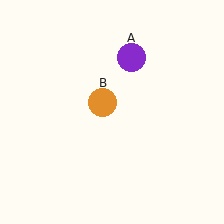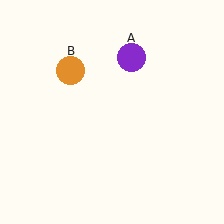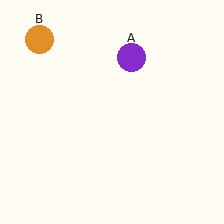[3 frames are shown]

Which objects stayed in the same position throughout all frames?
Purple circle (object A) remained stationary.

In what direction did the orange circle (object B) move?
The orange circle (object B) moved up and to the left.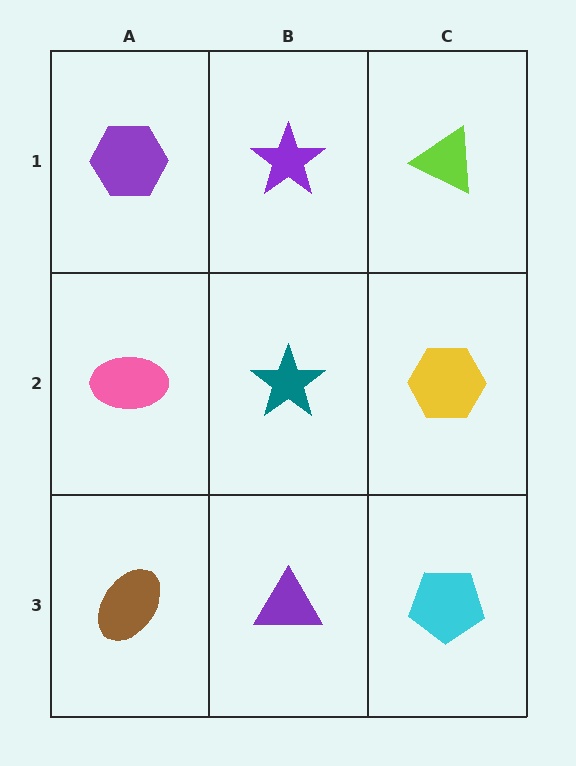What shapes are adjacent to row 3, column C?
A yellow hexagon (row 2, column C), a purple triangle (row 3, column B).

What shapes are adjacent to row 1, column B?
A teal star (row 2, column B), a purple hexagon (row 1, column A), a lime triangle (row 1, column C).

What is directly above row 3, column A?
A pink ellipse.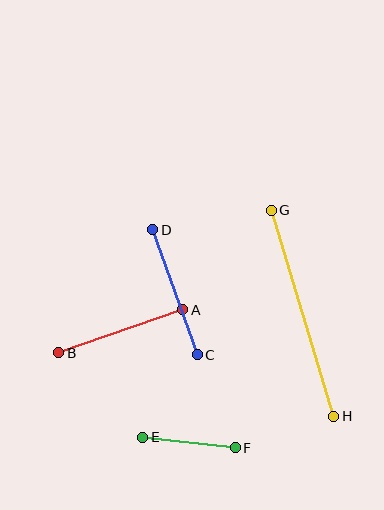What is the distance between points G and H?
The distance is approximately 215 pixels.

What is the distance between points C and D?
The distance is approximately 133 pixels.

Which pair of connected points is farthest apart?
Points G and H are farthest apart.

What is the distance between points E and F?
The distance is approximately 93 pixels.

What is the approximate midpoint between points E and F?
The midpoint is at approximately (189, 442) pixels.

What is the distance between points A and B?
The distance is approximately 131 pixels.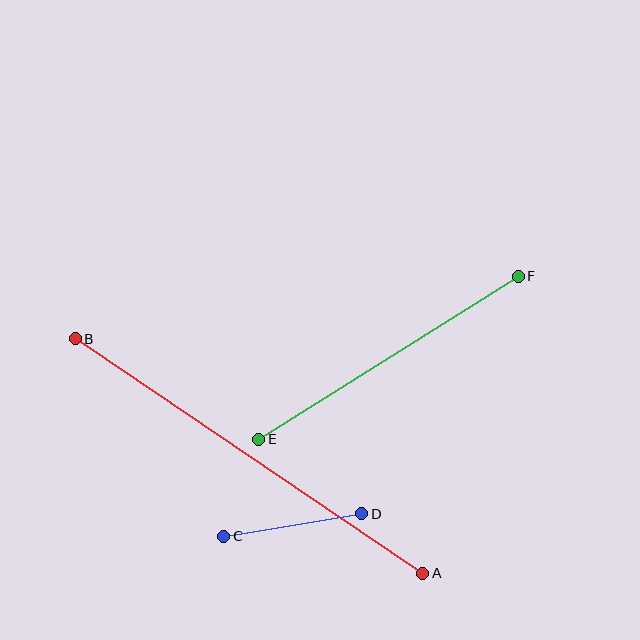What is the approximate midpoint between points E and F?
The midpoint is at approximately (388, 358) pixels.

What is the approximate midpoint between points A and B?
The midpoint is at approximately (249, 456) pixels.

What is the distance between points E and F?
The distance is approximately 306 pixels.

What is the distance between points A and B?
The distance is approximately 419 pixels.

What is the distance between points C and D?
The distance is approximately 140 pixels.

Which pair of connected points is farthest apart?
Points A and B are farthest apart.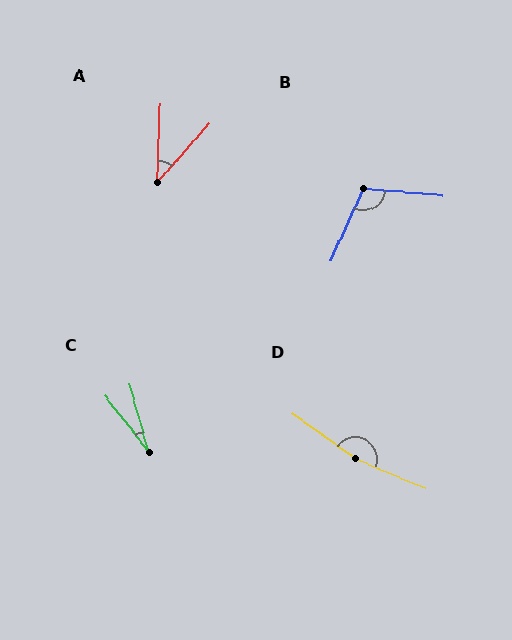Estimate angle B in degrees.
Approximately 110 degrees.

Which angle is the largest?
D, at approximately 167 degrees.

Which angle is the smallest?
C, at approximately 22 degrees.